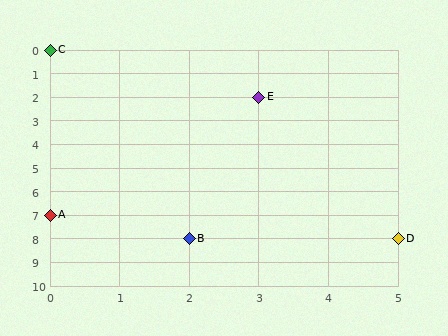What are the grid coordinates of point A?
Point A is at grid coordinates (0, 7).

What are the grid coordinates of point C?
Point C is at grid coordinates (0, 0).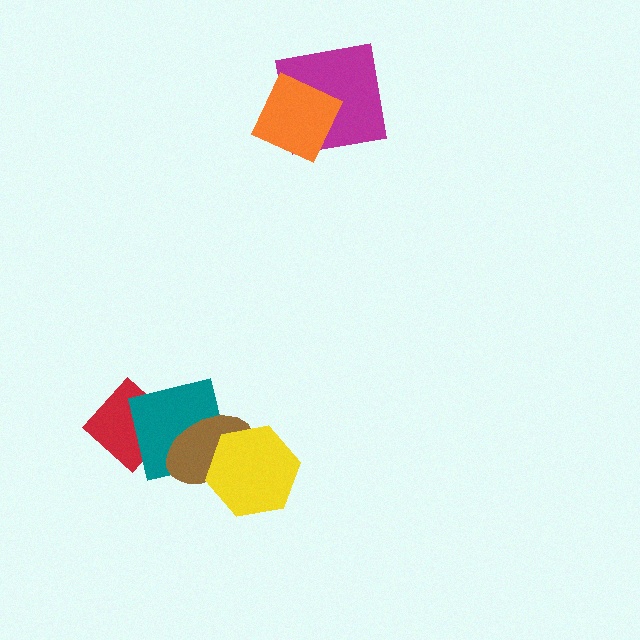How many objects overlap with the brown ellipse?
3 objects overlap with the brown ellipse.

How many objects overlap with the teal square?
2 objects overlap with the teal square.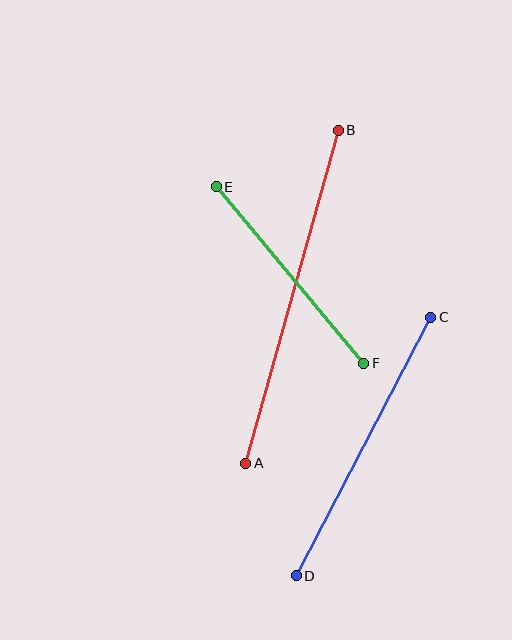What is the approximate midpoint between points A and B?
The midpoint is at approximately (292, 297) pixels.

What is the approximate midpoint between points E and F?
The midpoint is at approximately (290, 275) pixels.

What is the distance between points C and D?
The distance is approximately 291 pixels.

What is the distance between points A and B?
The distance is approximately 346 pixels.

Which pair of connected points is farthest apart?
Points A and B are farthest apart.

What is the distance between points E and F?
The distance is approximately 230 pixels.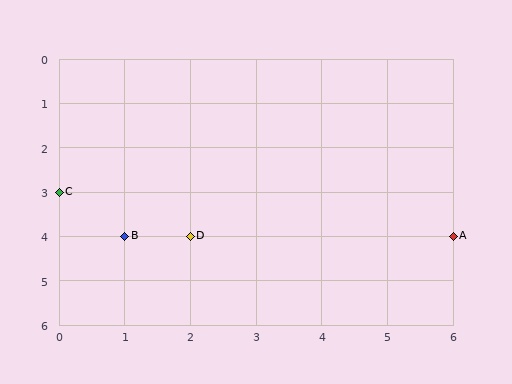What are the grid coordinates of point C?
Point C is at grid coordinates (0, 3).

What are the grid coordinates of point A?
Point A is at grid coordinates (6, 4).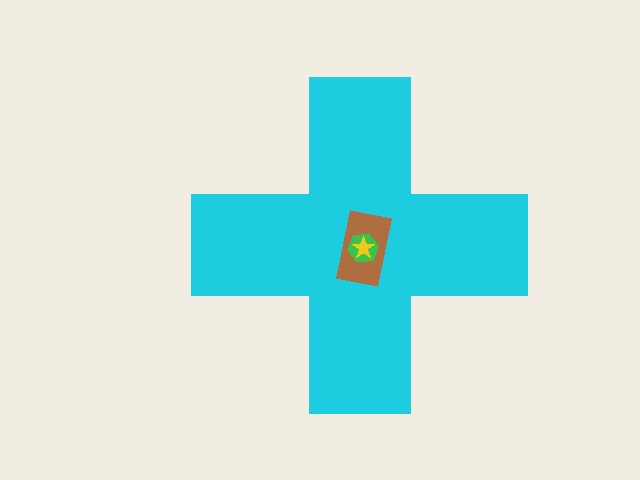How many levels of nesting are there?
4.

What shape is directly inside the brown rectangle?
The green hexagon.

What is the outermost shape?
The cyan cross.